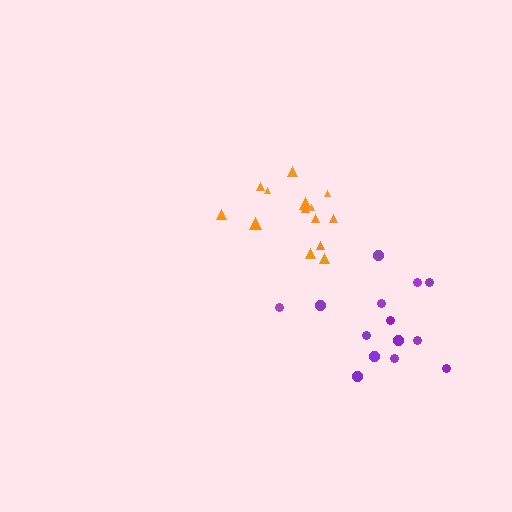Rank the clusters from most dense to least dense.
orange, purple.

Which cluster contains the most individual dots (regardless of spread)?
Orange (14).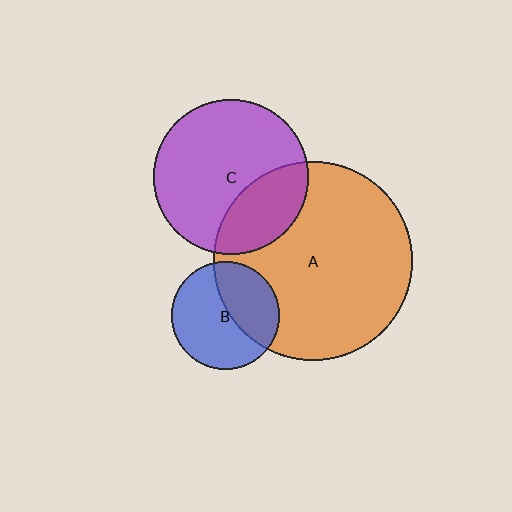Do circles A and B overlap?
Yes.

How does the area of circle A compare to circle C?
Approximately 1.6 times.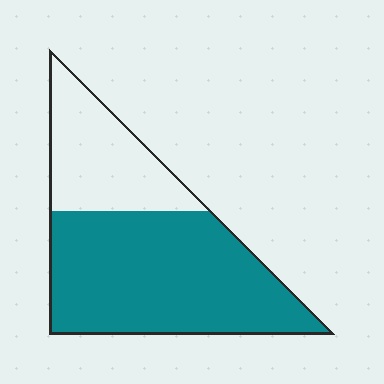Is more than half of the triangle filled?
Yes.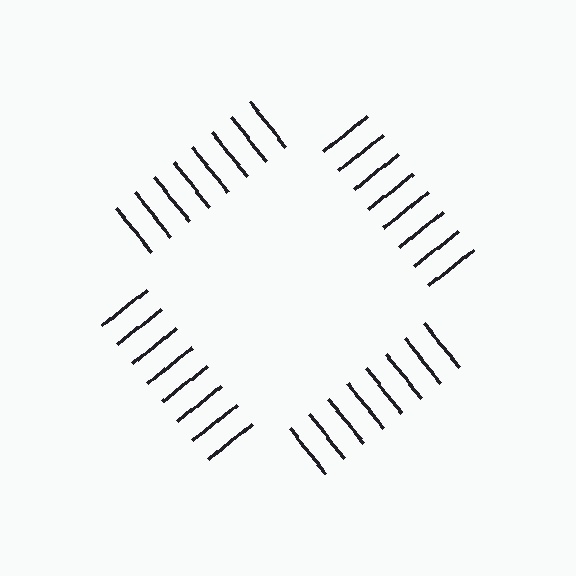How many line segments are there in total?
32 — 8 along each of the 4 edges.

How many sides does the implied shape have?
4 sides — the line-ends trace a square.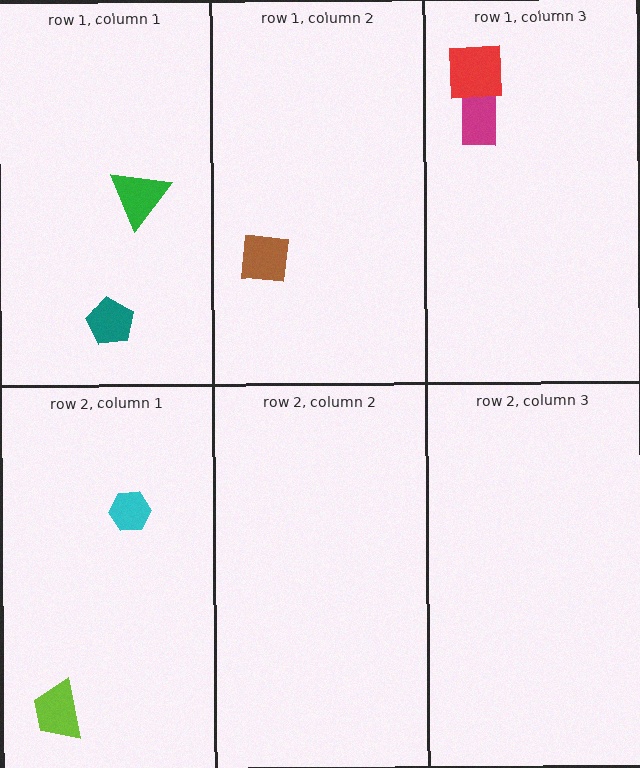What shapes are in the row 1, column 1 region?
The green triangle, the teal pentagon.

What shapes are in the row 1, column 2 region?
The brown square.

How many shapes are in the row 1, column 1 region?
2.